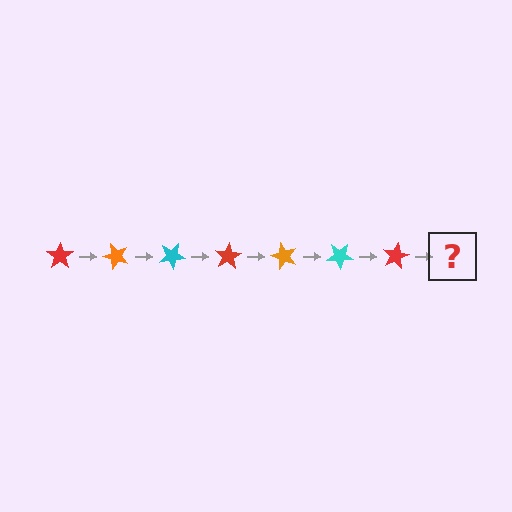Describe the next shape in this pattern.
It should be an orange star, rotated 350 degrees from the start.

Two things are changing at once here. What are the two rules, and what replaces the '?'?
The two rules are that it rotates 50 degrees each step and the color cycles through red, orange, and cyan. The '?' should be an orange star, rotated 350 degrees from the start.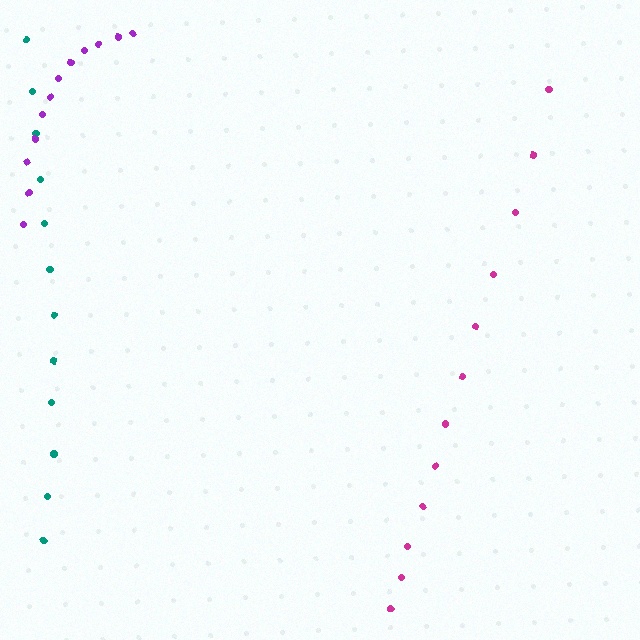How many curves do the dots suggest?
There are 3 distinct paths.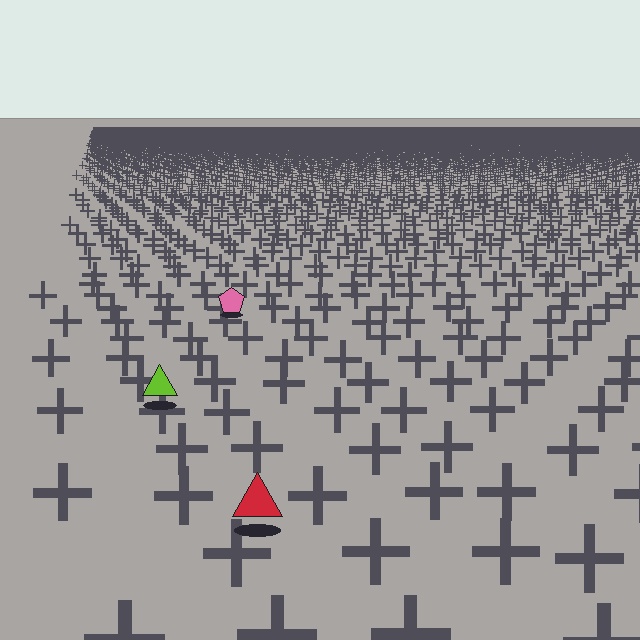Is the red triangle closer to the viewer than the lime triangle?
Yes. The red triangle is closer — you can tell from the texture gradient: the ground texture is coarser near it.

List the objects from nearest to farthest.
From nearest to farthest: the red triangle, the lime triangle, the pink pentagon.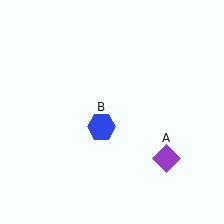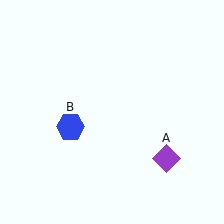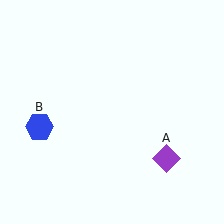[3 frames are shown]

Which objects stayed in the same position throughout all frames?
Purple diamond (object A) remained stationary.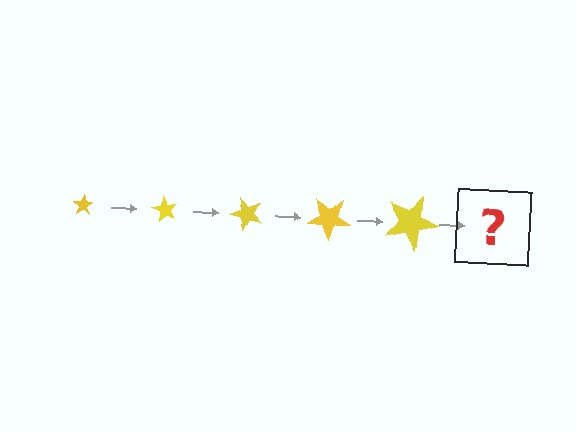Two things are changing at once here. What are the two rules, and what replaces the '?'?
The two rules are that the star grows larger each step and it rotates 60 degrees each step. The '?' should be a star, larger than the previous one and rotated 300 degrees from the start.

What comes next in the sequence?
The next element should be a star, larger than the previous one and rotated 300 degrees from the start.